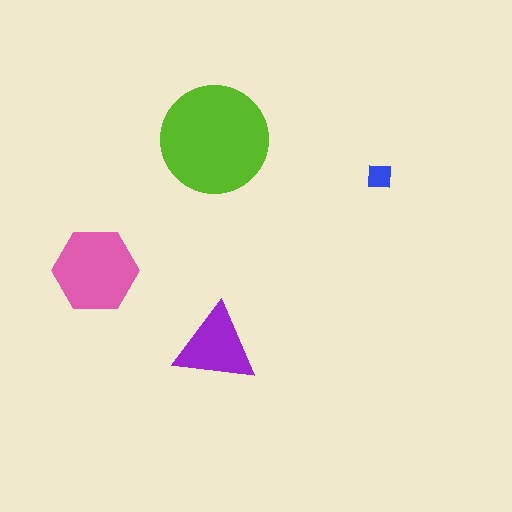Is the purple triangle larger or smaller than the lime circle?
Smaller.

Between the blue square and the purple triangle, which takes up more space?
The purple triangle.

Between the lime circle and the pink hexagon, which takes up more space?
The lime circle.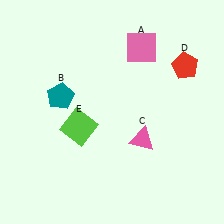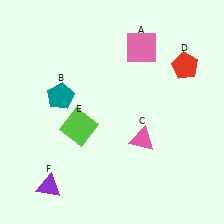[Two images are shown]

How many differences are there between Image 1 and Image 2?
There is 1 difference between the two images.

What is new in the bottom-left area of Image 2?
A purple triangle (F) was added in the bottom-left area of Image 2.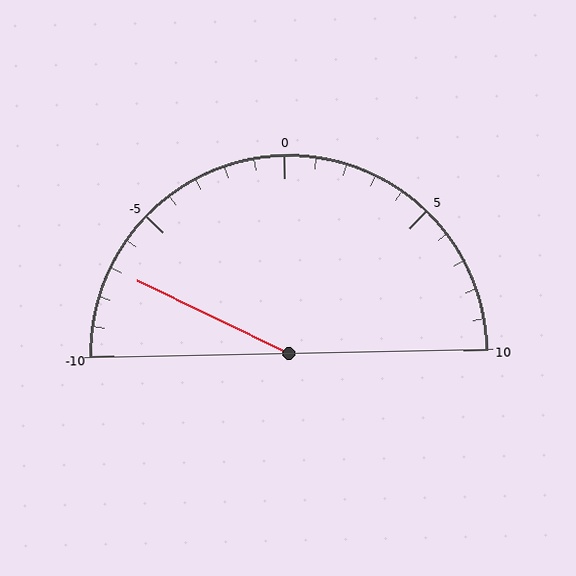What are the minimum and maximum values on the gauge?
The gauge ranges from -10 to 10.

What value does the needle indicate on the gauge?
The needle indicates approximately -7.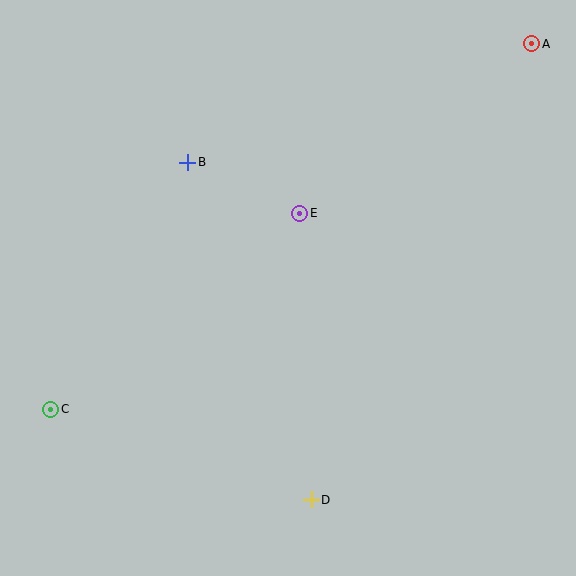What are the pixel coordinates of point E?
Point E is at (300, 213).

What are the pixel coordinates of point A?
Point A is at (532, 44).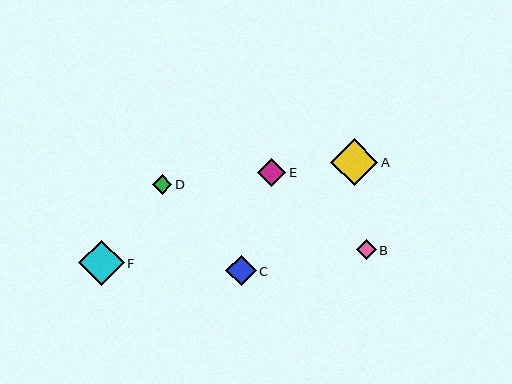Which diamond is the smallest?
Diamond D is the smallest with a size of approximately 20 pixels.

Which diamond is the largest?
Diamond A is the largest with a size of approximately 47 pixels.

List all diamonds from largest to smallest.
From largest to smallest: A, F, C, E, B, D.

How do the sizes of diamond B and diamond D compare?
Diamond B and diamond D are approximately the same size.